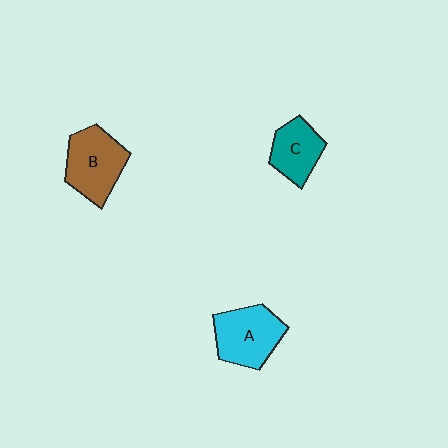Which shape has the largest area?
Shape B (brown).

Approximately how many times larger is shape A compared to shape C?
Approximately 1.4 times.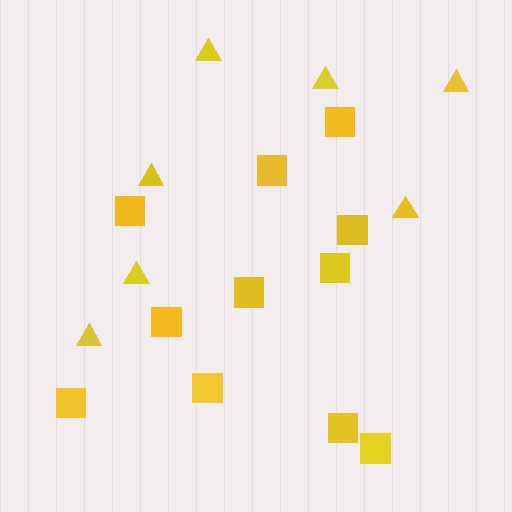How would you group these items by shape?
There are 2 groups: one group of triangles (7) and one group of squares (11).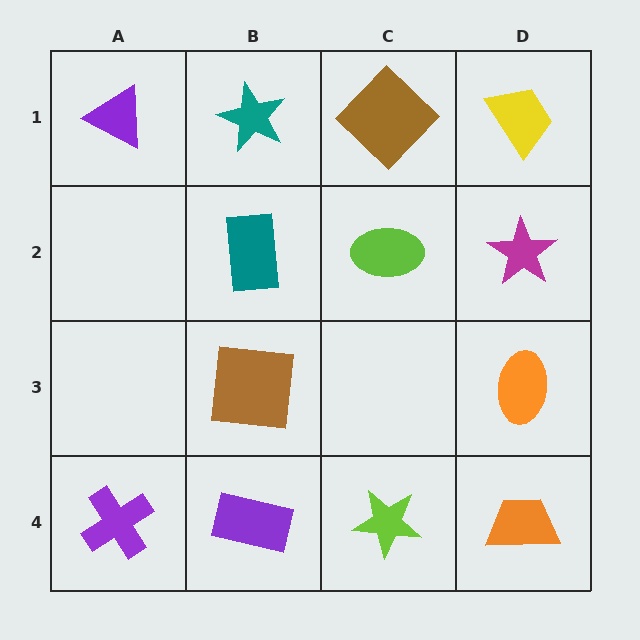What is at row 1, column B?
A teal star.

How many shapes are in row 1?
4 shapes.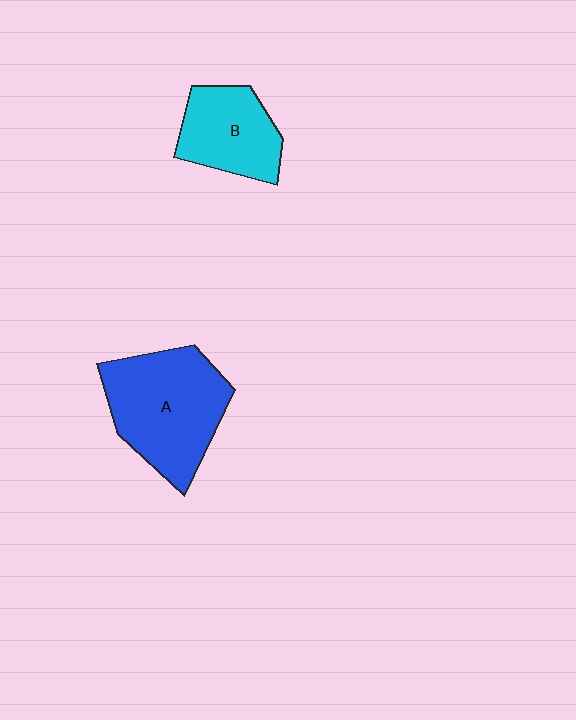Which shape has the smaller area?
Shape B (cyan).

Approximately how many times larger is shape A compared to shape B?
Approximately 1.6 times.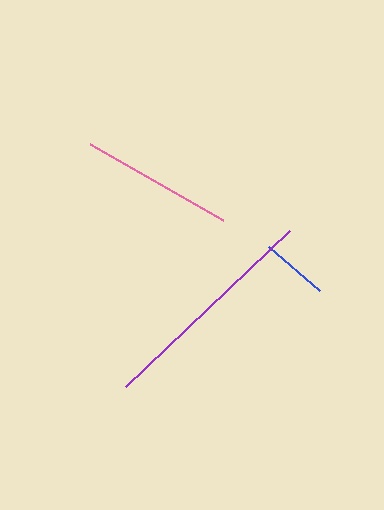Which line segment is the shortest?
The blue line is the shortest at approximately 68 pixels.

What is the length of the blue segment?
The blue segment is approximately 68 pixels long.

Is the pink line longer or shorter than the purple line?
The purple line is longer than the pink line.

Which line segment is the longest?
The purple line is the longest at approximately 226 pixels.